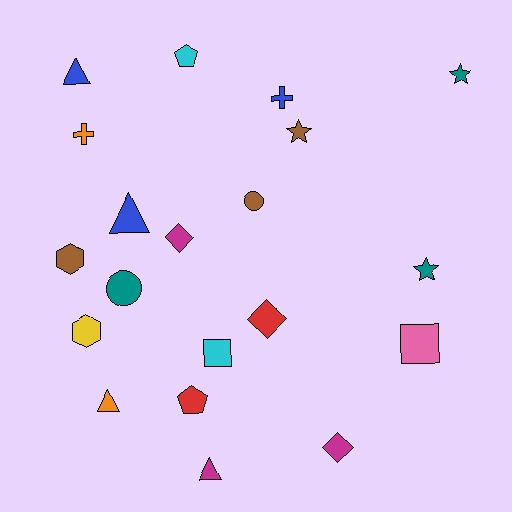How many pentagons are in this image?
There are 2 pentagons.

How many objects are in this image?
There are 20 objects.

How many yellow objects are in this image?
There is 1 yellow object.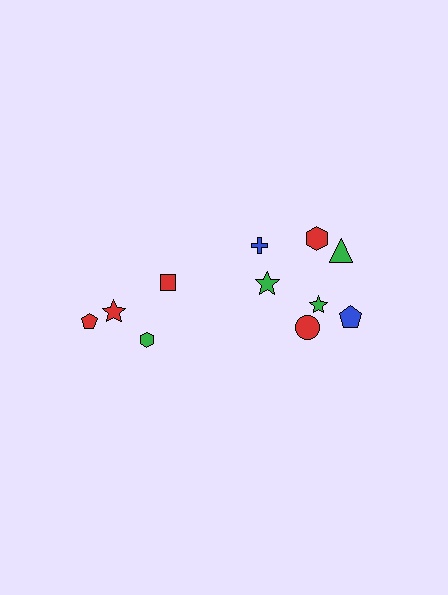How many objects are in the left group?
There are 4 objects.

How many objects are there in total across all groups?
There are 11 objects.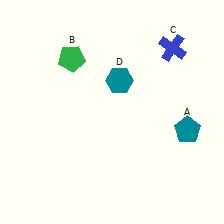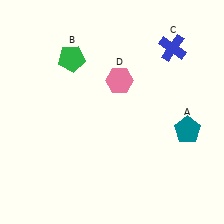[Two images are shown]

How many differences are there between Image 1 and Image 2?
There is 1 difference between the two images.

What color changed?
The hexagon (D) changed from teal in Image 1 to pink in Image 2.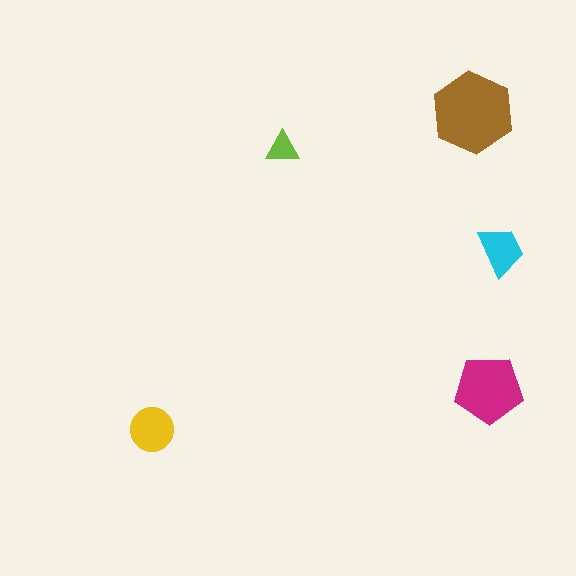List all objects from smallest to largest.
The lime triangle, the cyan trapezoid, the yellow circle, the magenta pentagon, the brown hexagon.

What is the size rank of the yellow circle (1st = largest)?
3rd.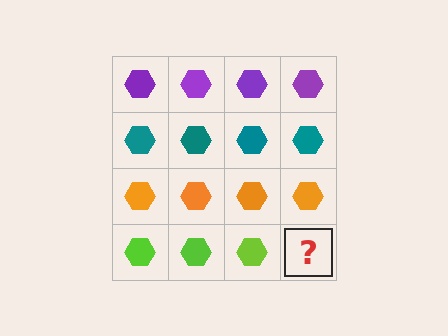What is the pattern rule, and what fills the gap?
The rule is that each row has a consistent color. The gap should be filled with a lime hexagon.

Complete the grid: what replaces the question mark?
The question mark should be replaced with a lime hexagon.